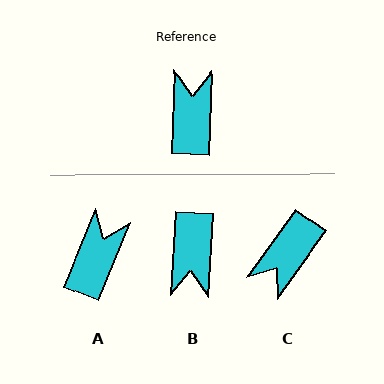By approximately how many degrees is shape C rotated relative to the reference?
Approximately 146 degrees counter-clockwise.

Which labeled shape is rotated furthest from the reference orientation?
B, about 178 degrees away.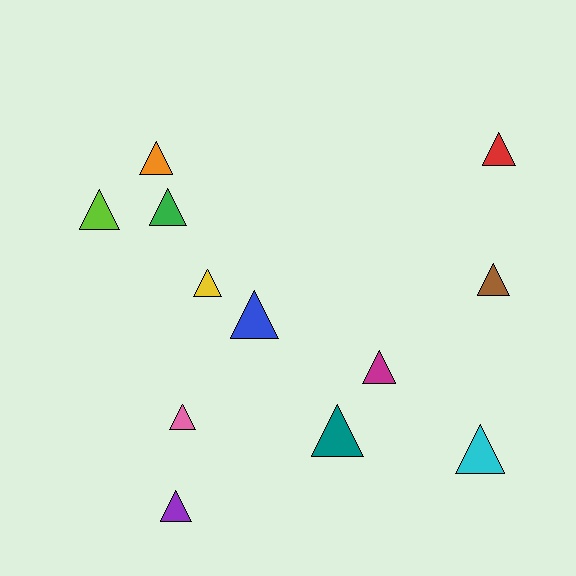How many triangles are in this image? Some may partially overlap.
There are 12 triangles.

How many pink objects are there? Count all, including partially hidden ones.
There is 1 pink object.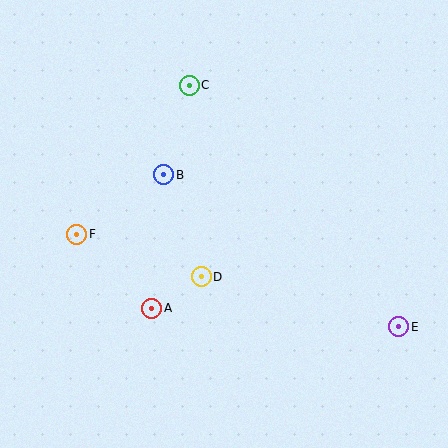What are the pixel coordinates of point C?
Point C is at (189, 85).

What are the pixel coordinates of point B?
Point B is at (164, 175).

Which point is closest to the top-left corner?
Point C is closest to the top-left corner.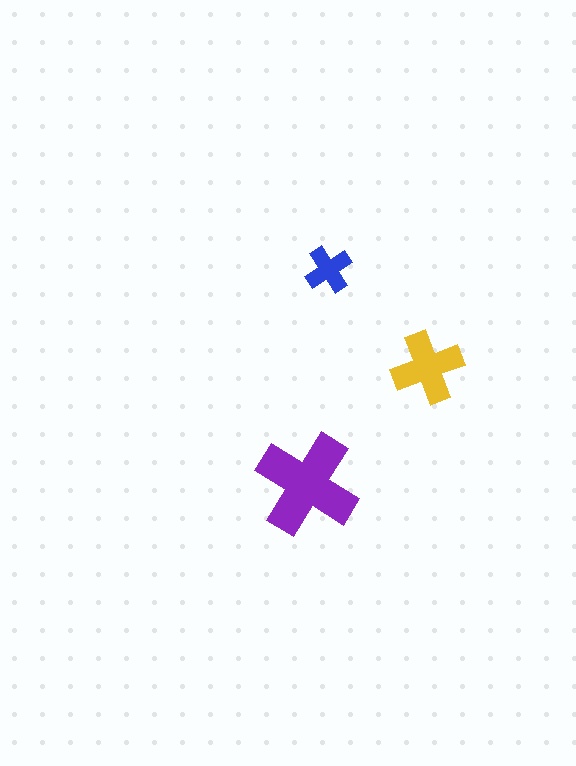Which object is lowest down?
The purple cross is bottommost.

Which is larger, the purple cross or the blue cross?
The purple one.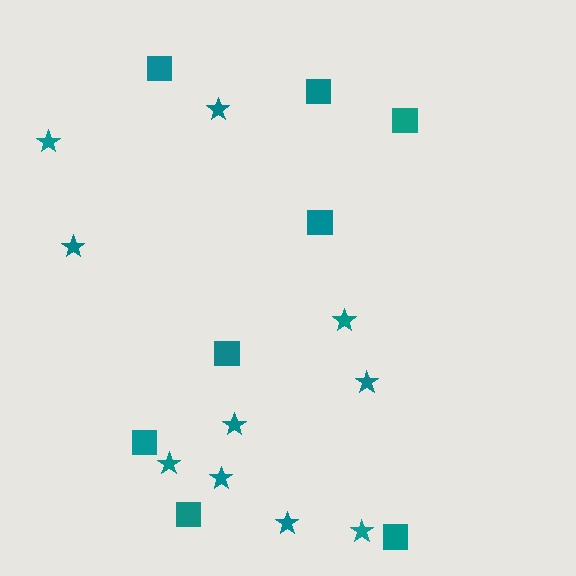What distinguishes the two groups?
There are 2 groups: one group of squares (8) and one group of stars (10).